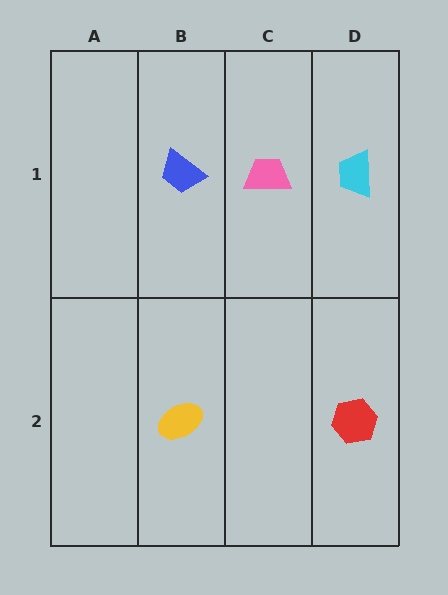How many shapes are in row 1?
3 shapes.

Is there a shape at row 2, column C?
No, that cell is empty.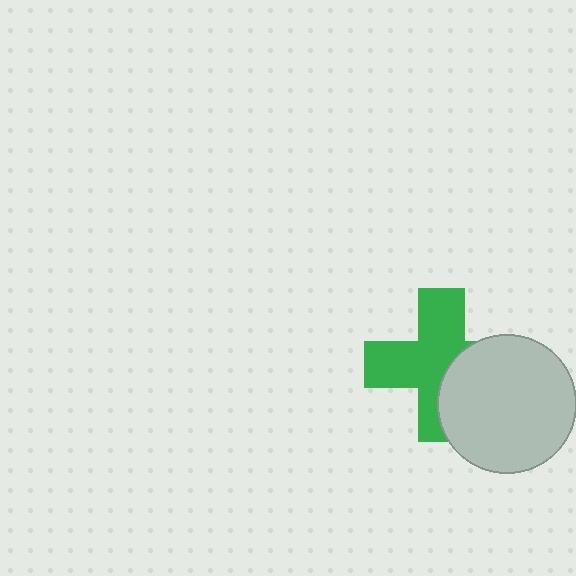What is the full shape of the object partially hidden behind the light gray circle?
The partially hidden object is a green cross.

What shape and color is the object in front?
The object in front is a light gray circle.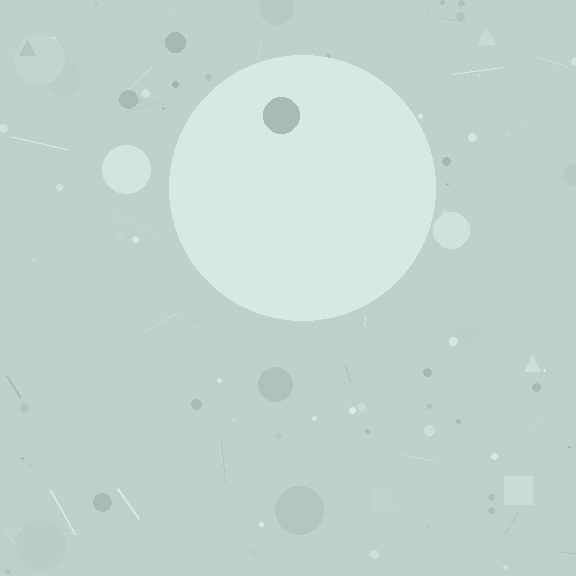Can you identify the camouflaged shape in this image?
The camouflaged shape is a circle.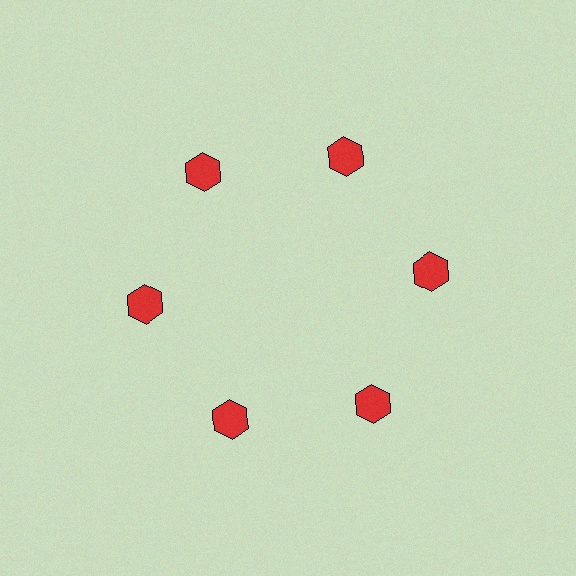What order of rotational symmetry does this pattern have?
This pattern has 6-fold rotational symmetry.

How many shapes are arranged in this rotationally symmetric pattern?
There are 6 shapes, arranged in 6 groups of 1.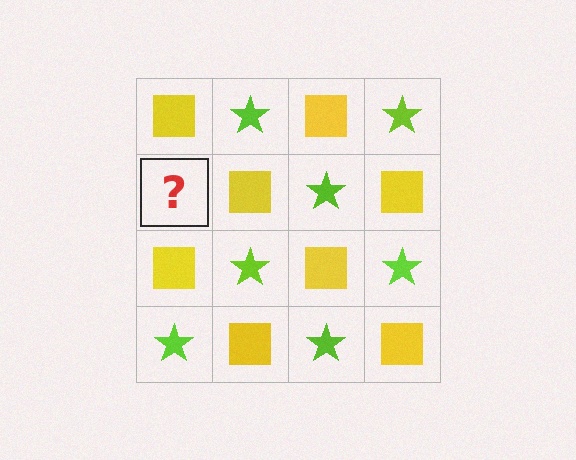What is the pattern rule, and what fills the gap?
The rule is that it alternates yellow square and lime star in a checkerboard pattern. The gap should be filled with a lime star.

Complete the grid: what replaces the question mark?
The question mark should be replaced with a lime star.